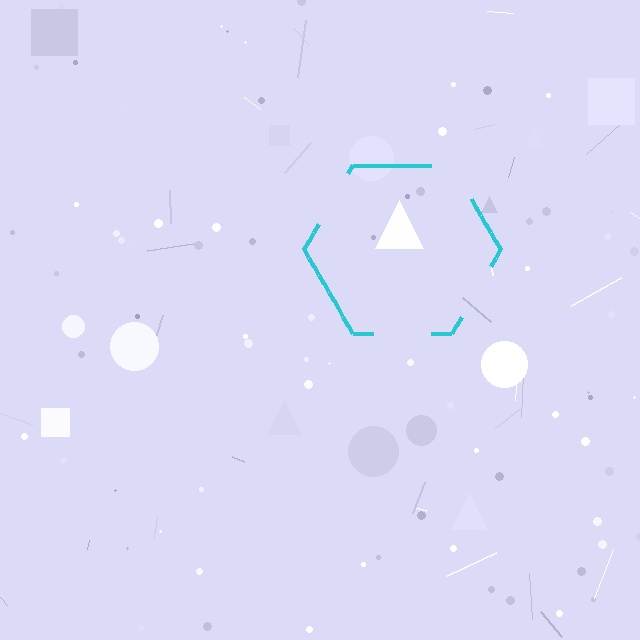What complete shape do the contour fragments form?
The contour fragments form a hexagon.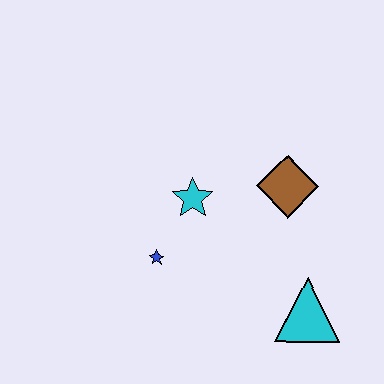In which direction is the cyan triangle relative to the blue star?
The cyan triangle is to the right of the blue star.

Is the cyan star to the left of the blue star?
No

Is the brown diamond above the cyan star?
Yes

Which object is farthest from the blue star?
The cyan triangle is farthest from the blue star.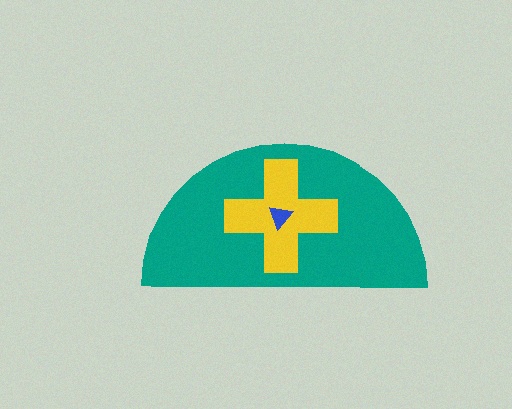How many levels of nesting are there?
3.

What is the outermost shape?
The teal semicircle.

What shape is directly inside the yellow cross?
The blue triangle.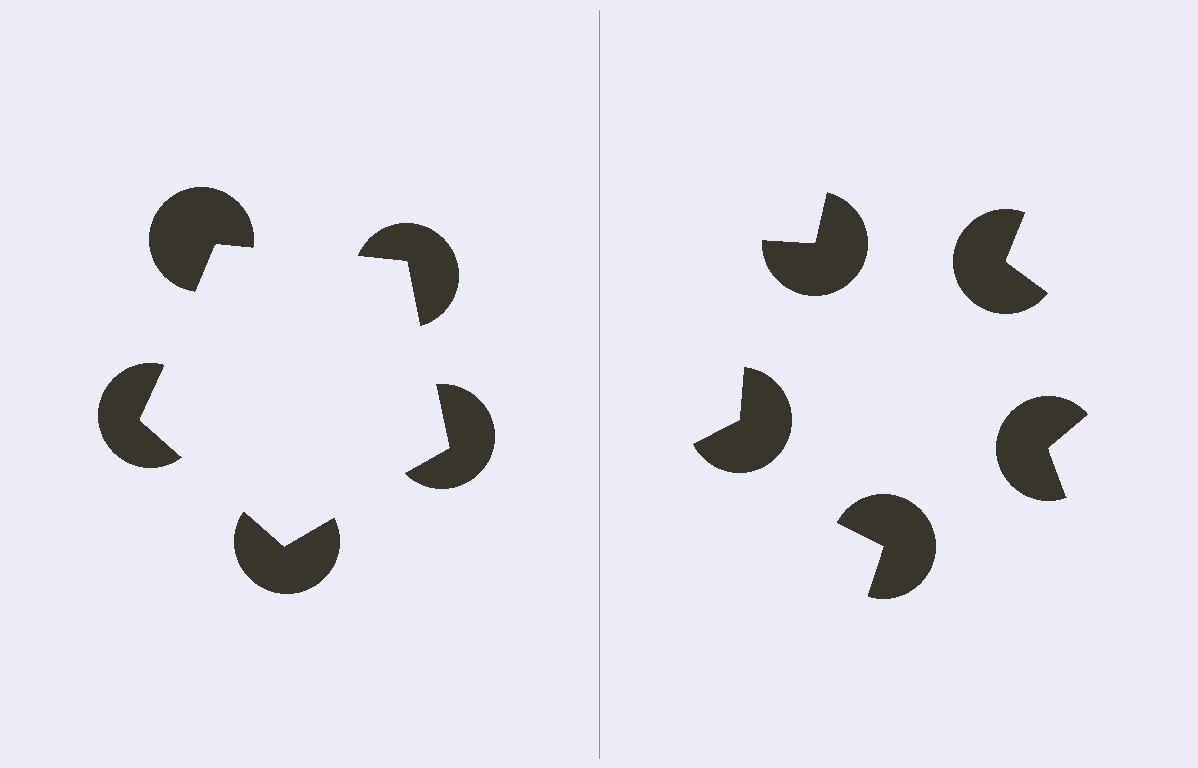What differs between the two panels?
The pac-man discs are positioned identically on both sides; only the wedge orientations differ. On the left they align to a pentagon; on the right they are misaligned.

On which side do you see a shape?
An illusory pentagon appears on the left side. On the right side the wedge cuts are rotated, so no coherent shape forms.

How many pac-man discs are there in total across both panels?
10 — 5 on each side.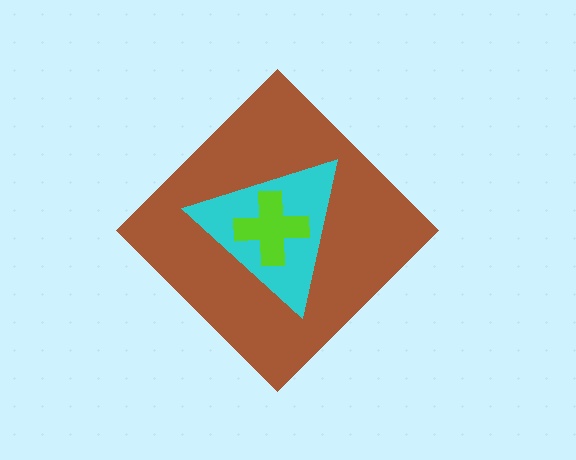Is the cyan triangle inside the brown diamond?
Yes.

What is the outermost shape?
The brown diamond.